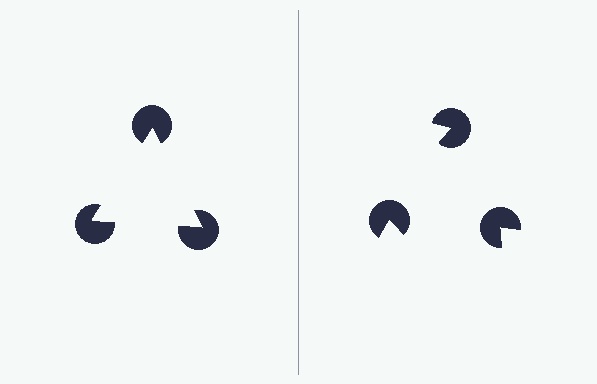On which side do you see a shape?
An illusory triangle appears on the left side. On the right side the wedge cuts are rotated, so no coherent shape forms.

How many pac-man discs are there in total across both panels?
6 — 3 on each side.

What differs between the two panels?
The pac-man discs are positioned identically on both sides; only the wedge orientations differ. On the left they align to a triangle; on the right they are misaligned.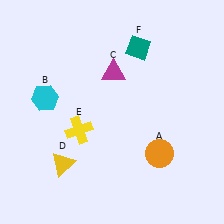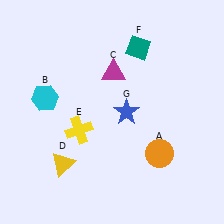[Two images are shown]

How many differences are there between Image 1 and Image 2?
There is 1 difference between the two images.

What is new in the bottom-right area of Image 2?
A blue star (G) was added in the bottom-right area of Image 2.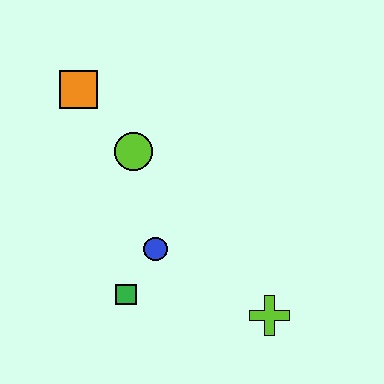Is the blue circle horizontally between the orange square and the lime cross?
Yes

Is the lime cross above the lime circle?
No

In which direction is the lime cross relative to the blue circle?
The lime cross is to the right of the blue circle.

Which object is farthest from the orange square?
The lime cross is farthest from the orange square.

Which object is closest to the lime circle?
The orange square is closest to the lime circle.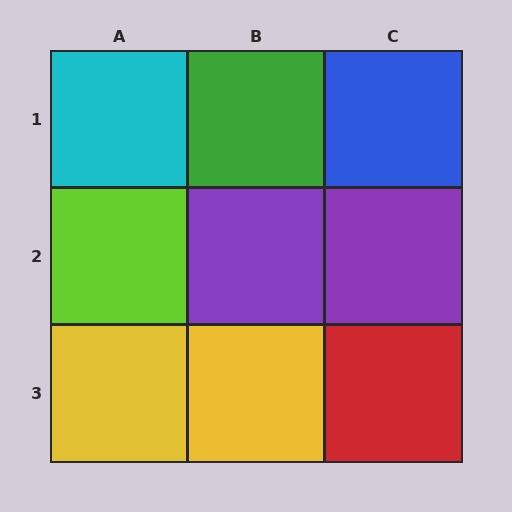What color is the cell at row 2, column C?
Purple.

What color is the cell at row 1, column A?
Cyan.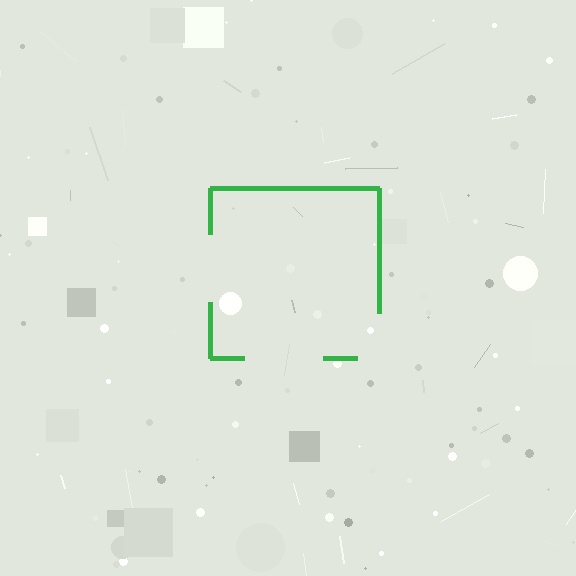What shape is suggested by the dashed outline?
The dashed outline suggests a square.